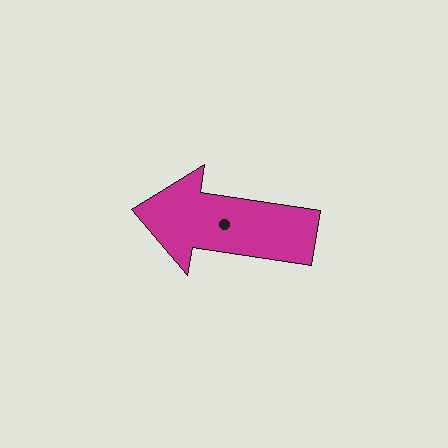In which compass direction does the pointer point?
West.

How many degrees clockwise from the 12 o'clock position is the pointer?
Approximately 279 degrees.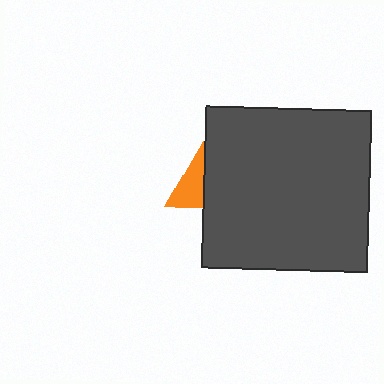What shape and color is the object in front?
The object in front is a dark gray rectangle.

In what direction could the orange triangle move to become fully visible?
The orange triangle could move left. That would shift it out from behind the dark gray rectangle entirely.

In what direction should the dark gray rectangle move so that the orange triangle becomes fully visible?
The dark gray rectangle should move right. That is the shortest direction to clear the overlap and leave the orange triangle fully visible.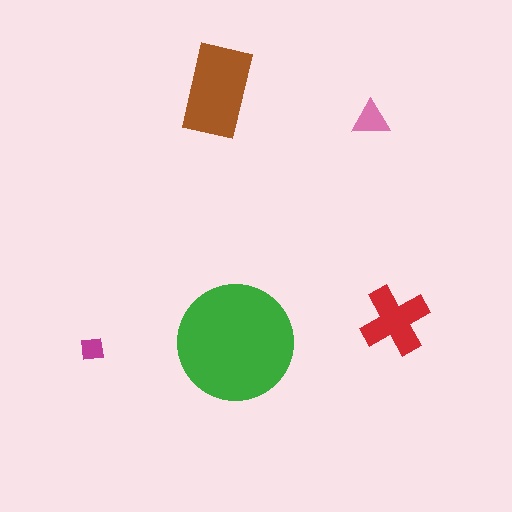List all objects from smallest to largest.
The magenta square, the pink triangle, the red cross, the brown rectangle, the green circle.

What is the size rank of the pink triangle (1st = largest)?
4th.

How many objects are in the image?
There are 5 objects in the image.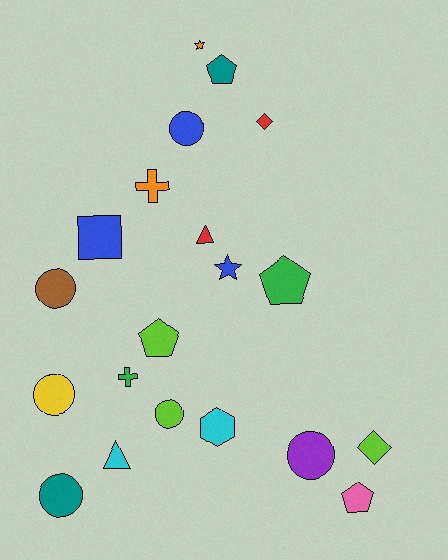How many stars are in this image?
There are 2 stars.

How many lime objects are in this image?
There are 3 lime objects.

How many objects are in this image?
There are 20 objects.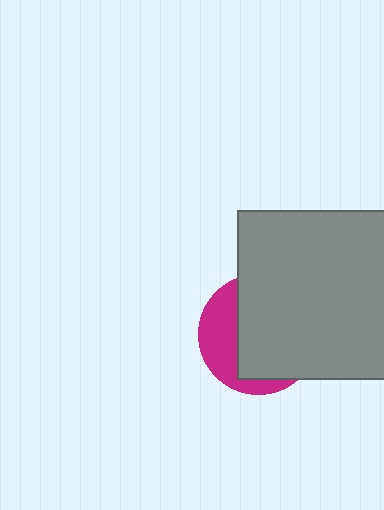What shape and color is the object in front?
The object in front is a gray rectangle.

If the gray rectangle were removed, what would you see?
You would see the complete magenta circle.